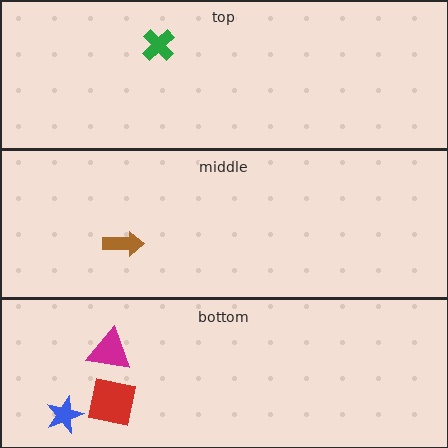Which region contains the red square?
The bottom region.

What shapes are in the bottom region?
The blue star, the red square, the magenta triangle.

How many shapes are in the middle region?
1.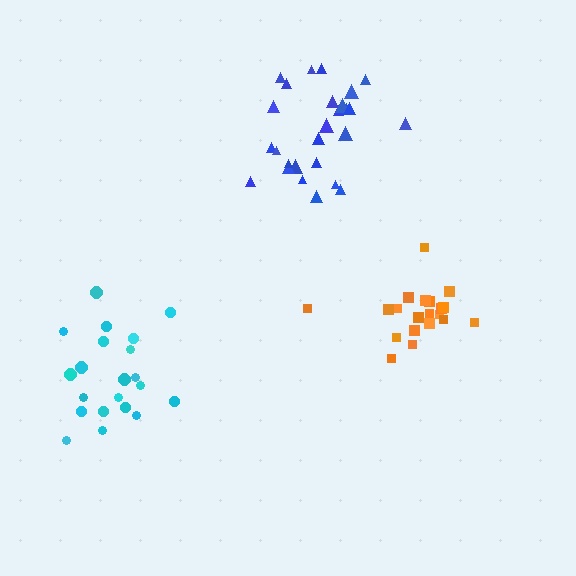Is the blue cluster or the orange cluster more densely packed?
Orange.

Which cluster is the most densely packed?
Orange.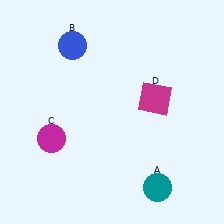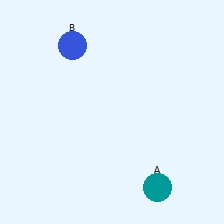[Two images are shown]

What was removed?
The magenta circle (C), the magenta square (D) were removed in Image 2.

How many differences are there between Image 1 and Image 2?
There are 2 differences between the two images.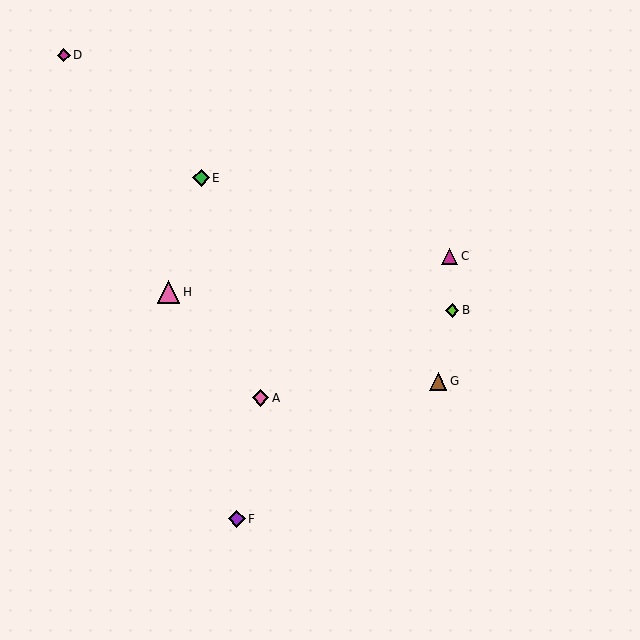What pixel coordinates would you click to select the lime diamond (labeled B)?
Click at (452, 310) to select the lime diamond B.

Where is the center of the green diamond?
The center of the green diamond is at (201, 178).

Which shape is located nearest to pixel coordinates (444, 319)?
The lime diamond (labeled B) at (452, 310) is nearest to that location.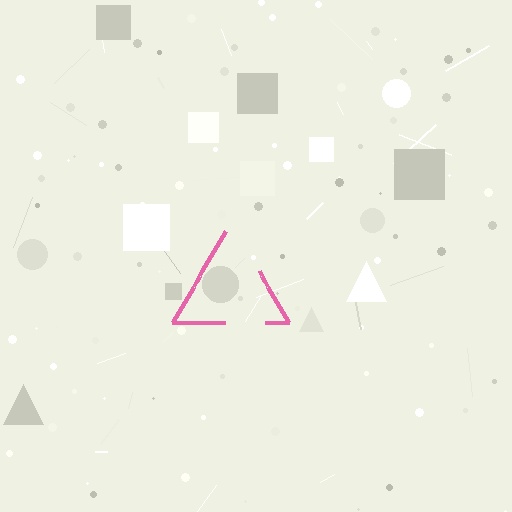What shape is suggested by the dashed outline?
The dashed outline suggests a triangle.